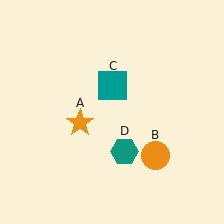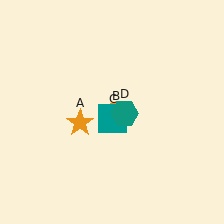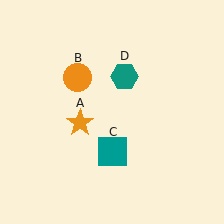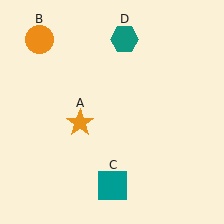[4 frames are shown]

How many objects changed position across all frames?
3 objects changed position: orange circle (object B), teal square (object C), teal hexagon (object D).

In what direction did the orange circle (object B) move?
The orange circle (object B) moved up and to the left.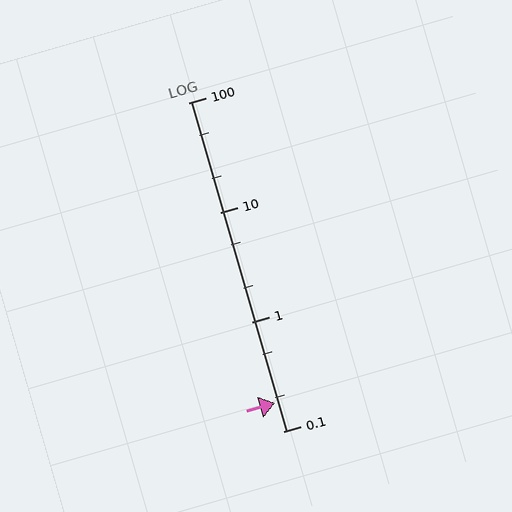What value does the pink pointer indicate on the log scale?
The pointer indicates approximately 0.18.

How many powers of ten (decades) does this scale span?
The scale spans 3 decades, from 0.1 to 100.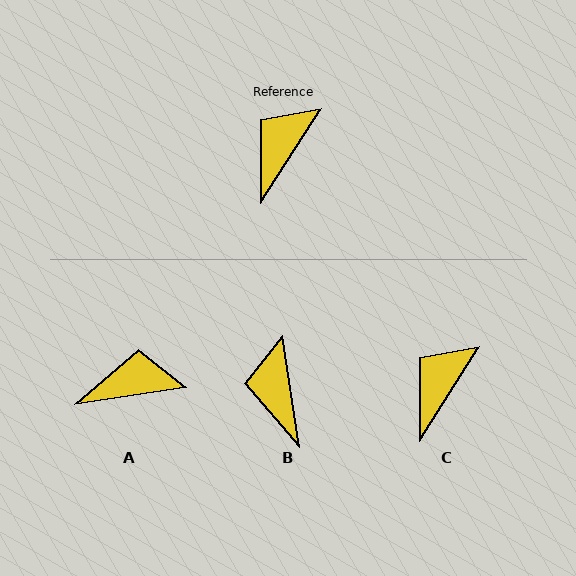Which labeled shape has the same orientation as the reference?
C.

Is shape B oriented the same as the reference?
No, it is off by about 40 degrees.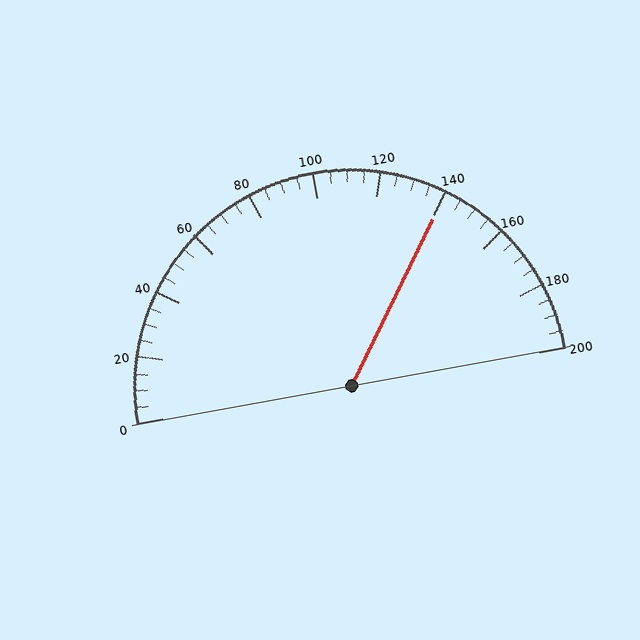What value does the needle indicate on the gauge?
The needle indicates approximately 140.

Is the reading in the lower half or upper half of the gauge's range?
The reading is in the upper half of the range (0 to 200).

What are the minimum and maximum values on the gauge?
The gauge ranges from 0 to 200.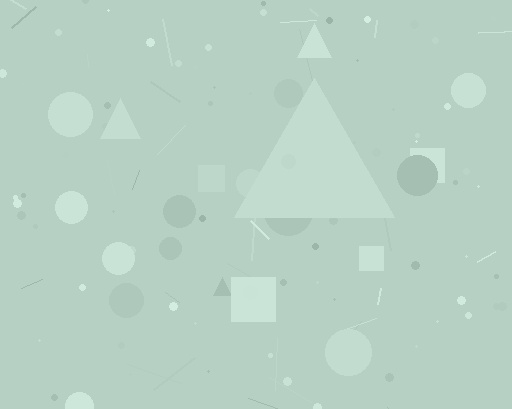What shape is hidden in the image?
A triangle is hidden in the image.